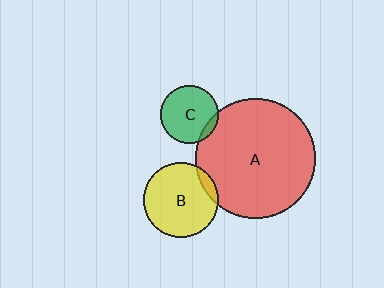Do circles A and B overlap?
Yes.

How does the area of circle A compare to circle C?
Approximately 4.3 times.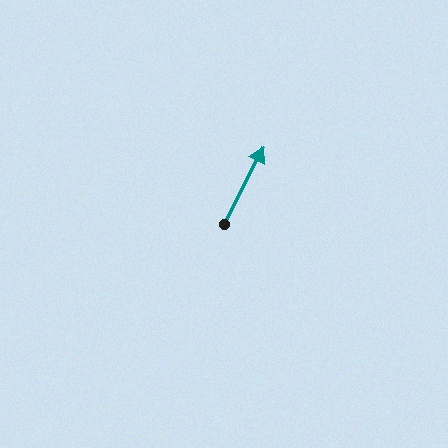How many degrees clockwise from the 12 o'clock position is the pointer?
Approximately 27 degrees.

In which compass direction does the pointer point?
Northeast.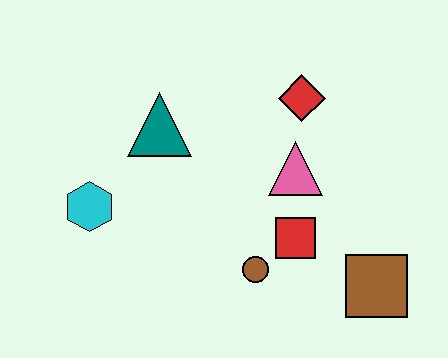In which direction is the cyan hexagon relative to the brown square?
The cyan hexagon is to the left of the brown square.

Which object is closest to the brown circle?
The red square is closest to the brown circle.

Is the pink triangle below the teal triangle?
Yes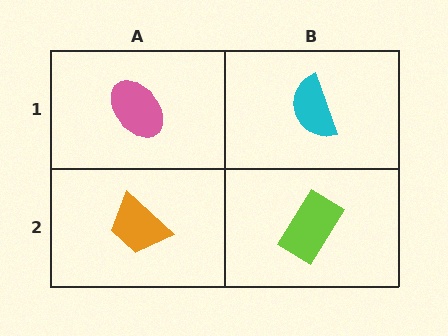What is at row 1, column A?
A pink ellipse.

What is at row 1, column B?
A cyan semicircle.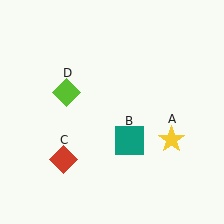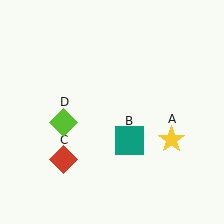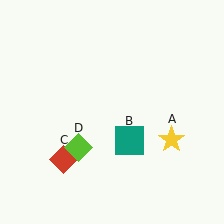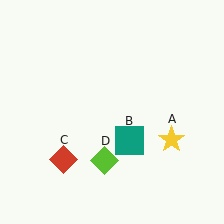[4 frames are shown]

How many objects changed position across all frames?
1 object changed position: lime diamond (object D).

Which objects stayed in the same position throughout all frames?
Yellow star (object A) and teal square (object B) and red diamond (object C) remained stationary.